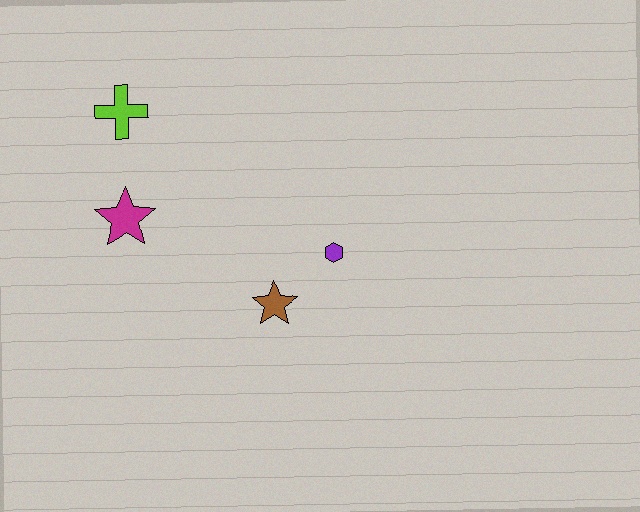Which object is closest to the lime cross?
The magenta star is closest to the lime cross.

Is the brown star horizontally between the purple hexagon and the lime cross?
Yes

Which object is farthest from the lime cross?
The purple hexagon is farthest from the lime cross.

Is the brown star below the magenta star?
Yes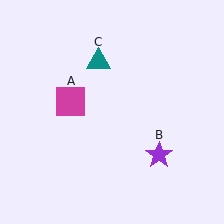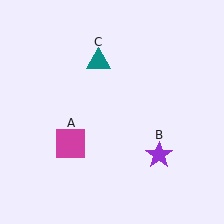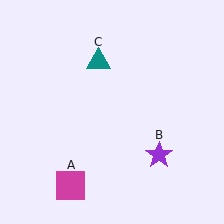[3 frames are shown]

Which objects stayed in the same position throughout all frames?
Purple star (object B) and teal triangle (object C) remained stationary.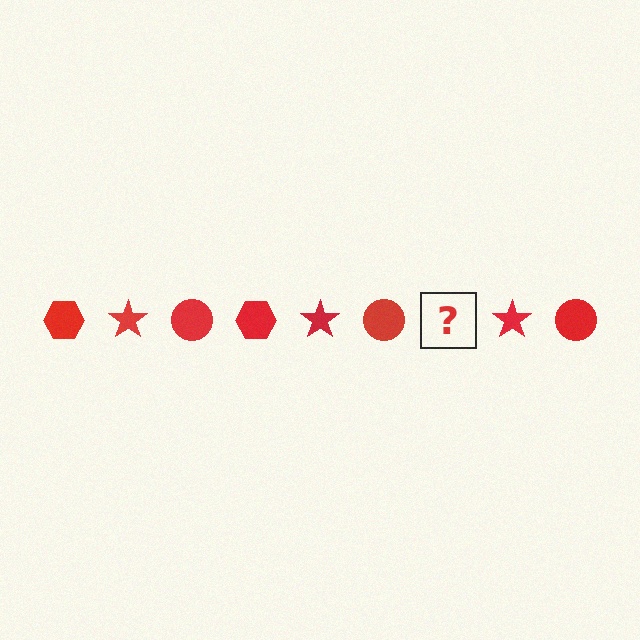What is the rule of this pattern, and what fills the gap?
The rule is that the pattern cycles through hexagon, star, circle shapes in red. The gap should be filled with a red hexagon.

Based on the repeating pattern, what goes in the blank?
The blank should be a red hexagon.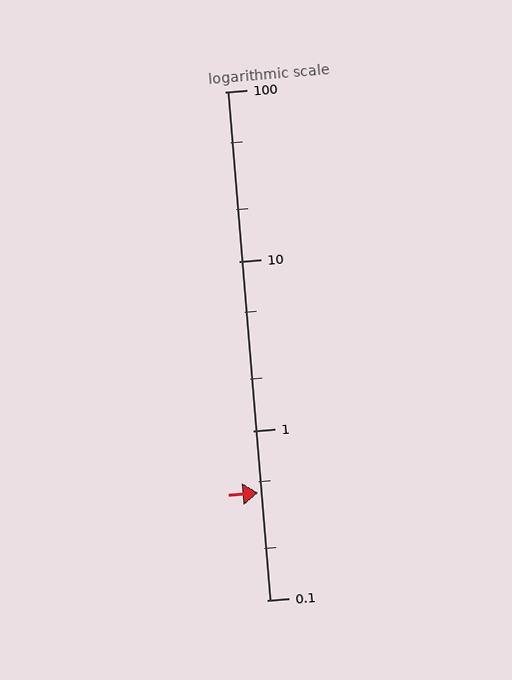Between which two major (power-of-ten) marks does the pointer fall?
The pointer is between 0.1 and 1.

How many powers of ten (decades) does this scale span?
The scale spans 3 decades, from 0.1 to 100.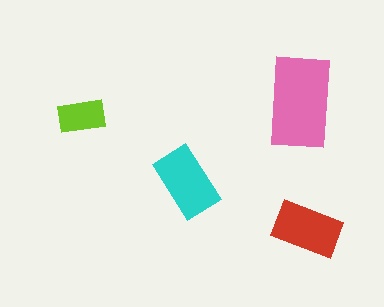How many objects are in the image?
There are 4 objects in the image.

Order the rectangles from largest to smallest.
the pink one, the cyan one, the red one, the lime one.